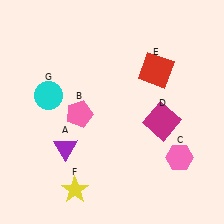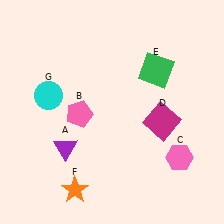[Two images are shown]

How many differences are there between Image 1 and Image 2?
There are 2 differences between the two images.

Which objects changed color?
E changed from red to green. F changed from yellow to orange.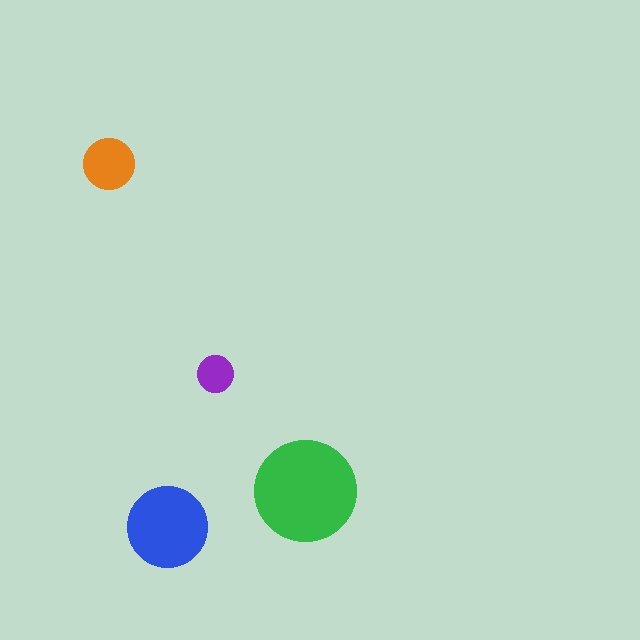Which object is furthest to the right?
The green circle is rightmost.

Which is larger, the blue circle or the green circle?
The green one.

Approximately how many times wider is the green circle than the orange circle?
About 2 times wider.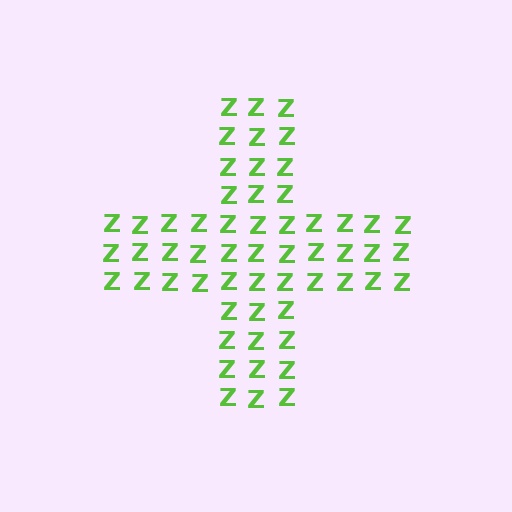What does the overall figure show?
The overall figure shows a cross.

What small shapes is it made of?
It is made of small letter Z's.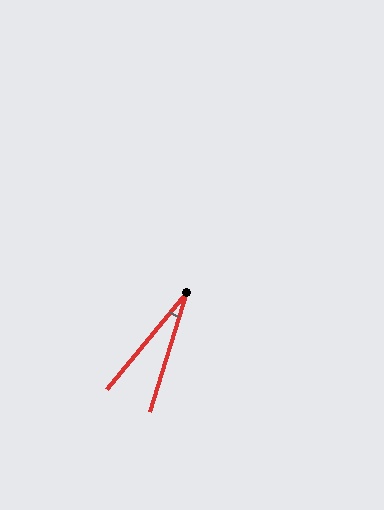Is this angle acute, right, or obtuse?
It is acute.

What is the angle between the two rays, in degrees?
Approximately 22 degrees.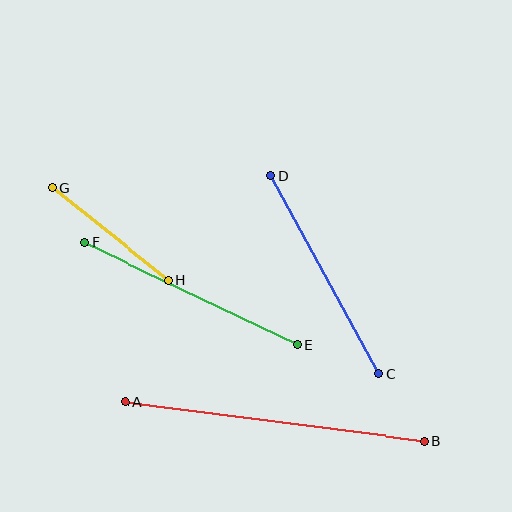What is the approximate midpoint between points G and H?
The midpoint is at approximately (110, 234) pixels.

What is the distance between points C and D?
The distance is approximately 225 pixels.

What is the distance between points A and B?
The distance is approximately 301 pixels.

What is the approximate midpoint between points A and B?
The midpoint is at approximately (275, 421) pixels.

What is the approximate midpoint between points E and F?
The midpoint is at approximately (191, 294) pixels.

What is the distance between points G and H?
The distance is approximately 148 pixels.